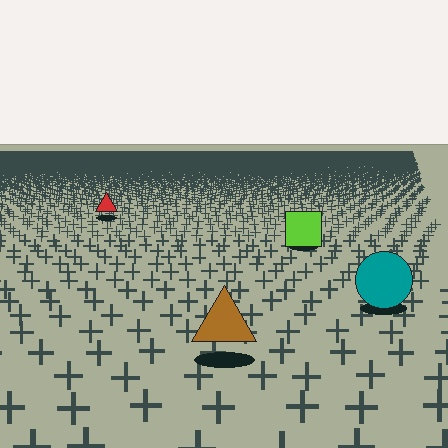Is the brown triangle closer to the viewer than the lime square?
Yes. The brown triangle is closer — you can tell from the texture gradient: the ground texture is coarser near it.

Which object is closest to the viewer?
The brown triangle is closest. The texture marks near it are larger and more spread out.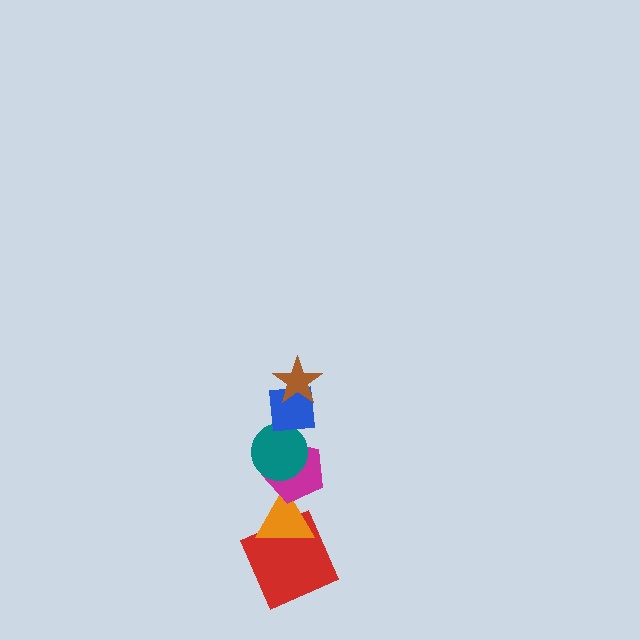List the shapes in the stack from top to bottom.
From top to bottom: the brown star, the blue square, the teal circle, the magenta pentagon, the orange triangle, the red square.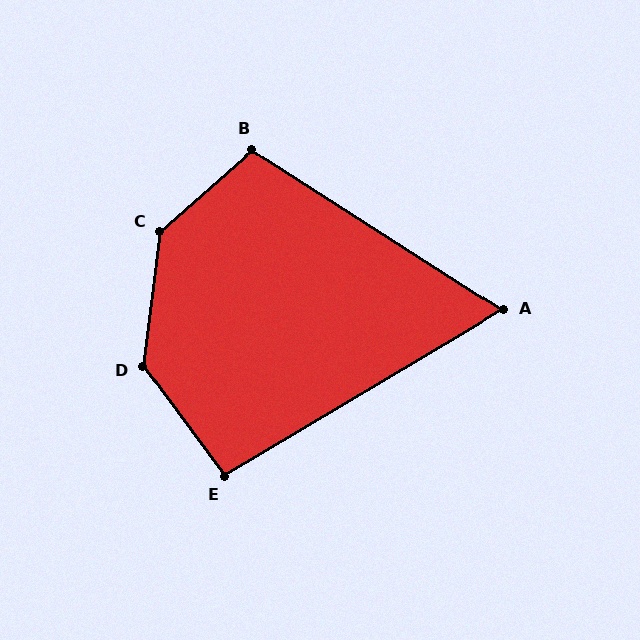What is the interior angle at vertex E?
Approximately 96 degrees (obtuse).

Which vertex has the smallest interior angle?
A, at approximately 64 degrees.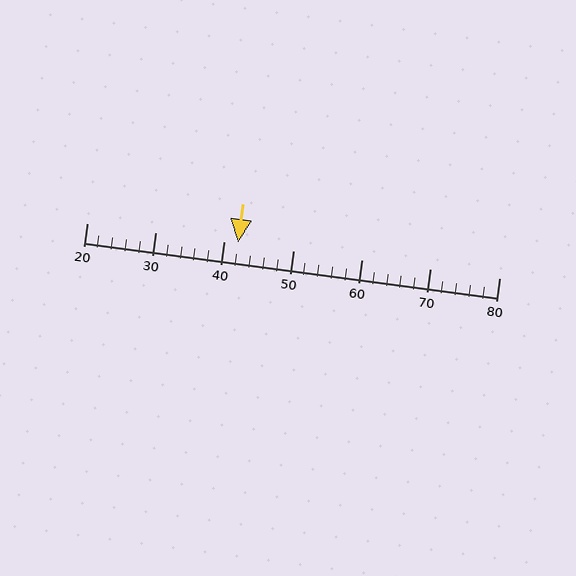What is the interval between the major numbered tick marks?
The major tick marks are spaced 10 units apart.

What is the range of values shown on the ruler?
The ruler shows values from 20 to 80.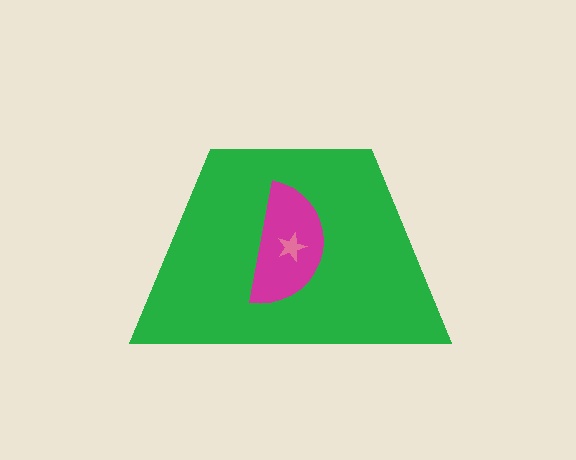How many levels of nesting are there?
3.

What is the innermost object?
The pink star.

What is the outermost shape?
The green trapezoid.